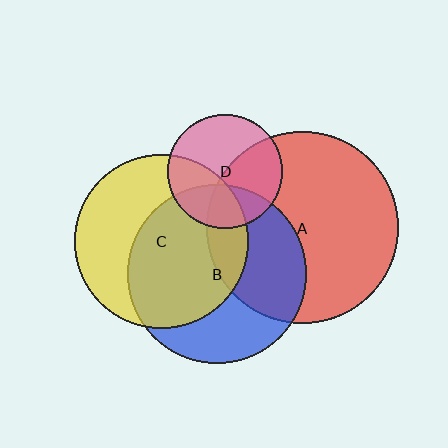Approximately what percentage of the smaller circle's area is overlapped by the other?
Approximately 35%.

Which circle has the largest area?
Circle A (red).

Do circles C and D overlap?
Yes.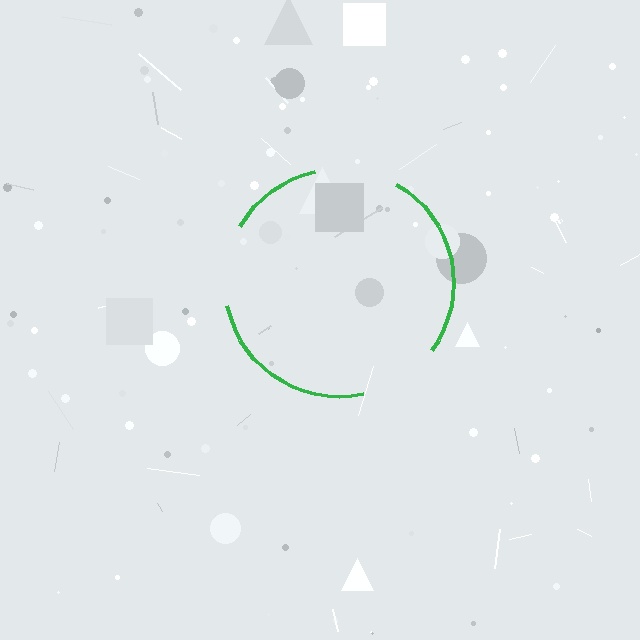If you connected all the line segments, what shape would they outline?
They would outline a circle.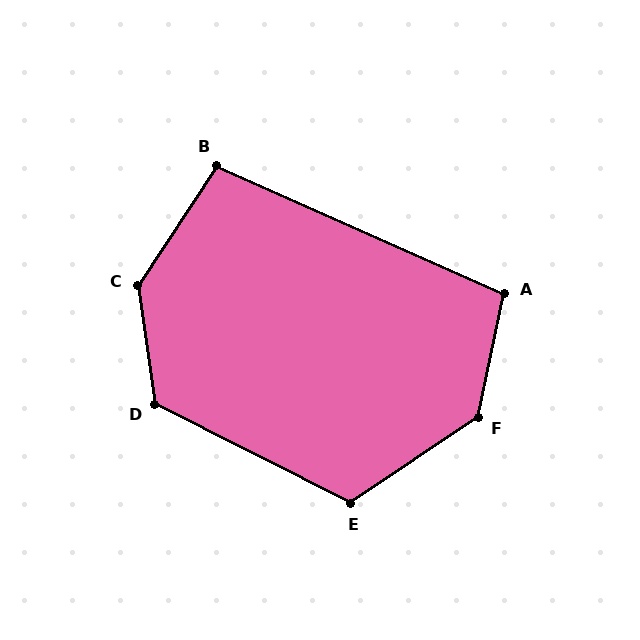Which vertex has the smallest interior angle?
B, at approximately 99 degrees.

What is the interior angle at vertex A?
Approximately 102 degrees (obtuse).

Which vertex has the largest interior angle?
C, at approximately 138 degrees.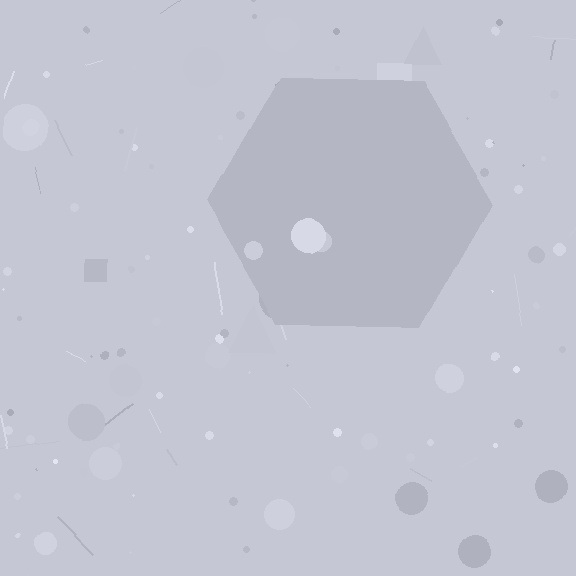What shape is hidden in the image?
A hexagon is hidden in the image.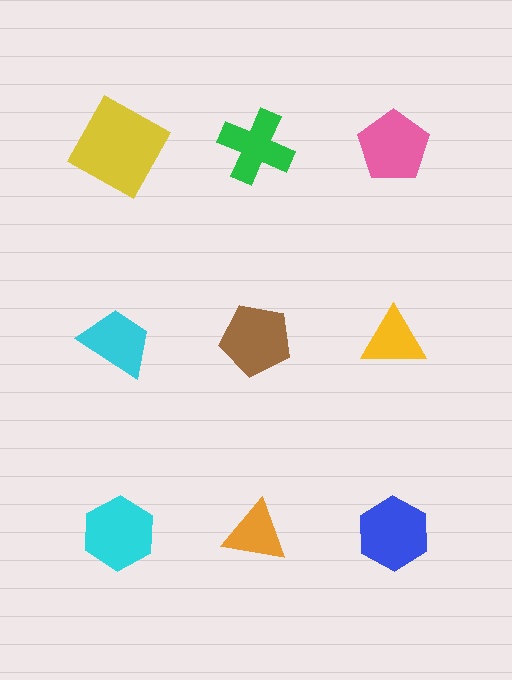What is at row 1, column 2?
A green cross.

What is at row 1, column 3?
A pink pentagon.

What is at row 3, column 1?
A cyan hexagon.